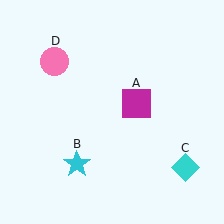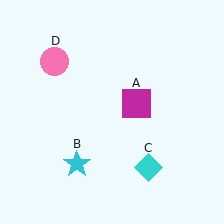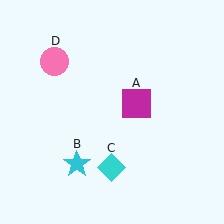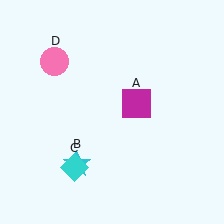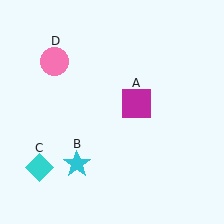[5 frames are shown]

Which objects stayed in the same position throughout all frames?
Magenta square (object A) and cyan star (object B) and pink circle (object D) remained stationary.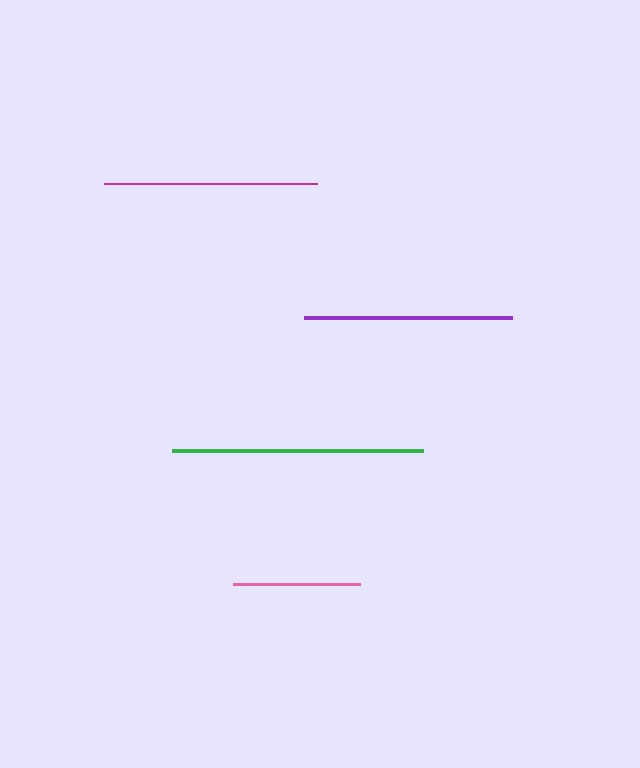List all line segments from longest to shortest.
From longest to shortest: green, magenta, purple, pink.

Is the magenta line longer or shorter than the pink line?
The magenta line is longer than the pink line.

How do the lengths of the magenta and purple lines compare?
The magenta and purple lines are approximately the same length.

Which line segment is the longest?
The green line is the longest at approximately 251 pixels.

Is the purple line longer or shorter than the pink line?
The purple line is longer than the pink line.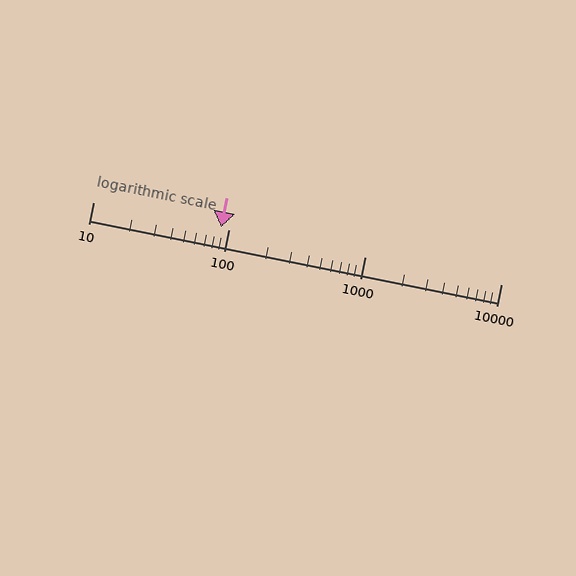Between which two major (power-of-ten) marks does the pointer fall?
The pointer is between 10 and 100.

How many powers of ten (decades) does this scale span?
The scale spans 3 decades, from 10 to 10000.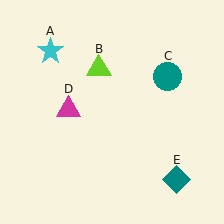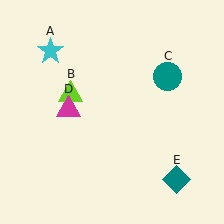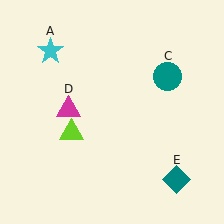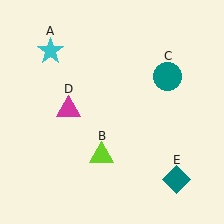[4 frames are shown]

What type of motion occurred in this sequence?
The lime triangle (object B) rotated counterclockwise around the center of the scene.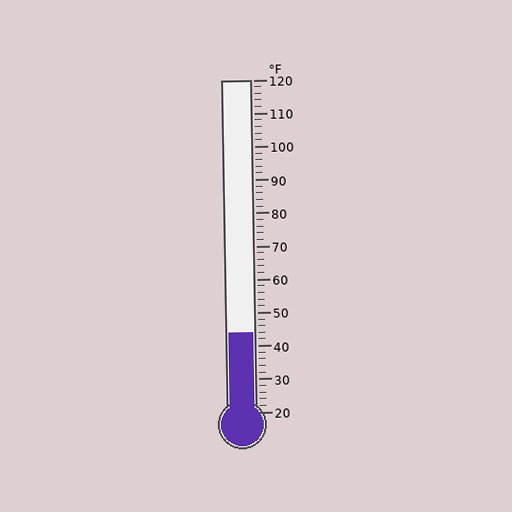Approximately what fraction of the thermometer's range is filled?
The thermometer is filled to approximately 25% of its range.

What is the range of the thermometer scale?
The thermometer scale ranges from 20°F to 120°F.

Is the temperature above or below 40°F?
The temperature is above 40°F.